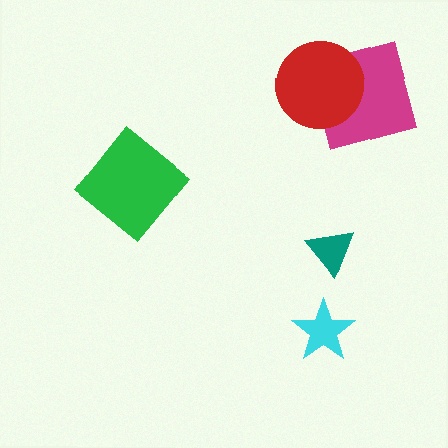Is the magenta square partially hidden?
Yes, it is partially covered by another shape.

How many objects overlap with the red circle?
1 object overlaps with the red circle.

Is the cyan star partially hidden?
No, no other shape covers it.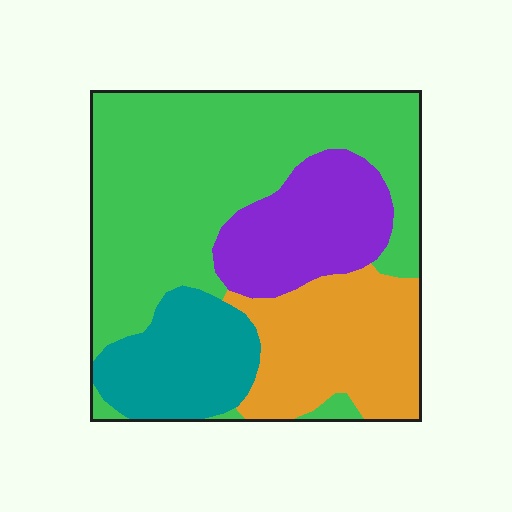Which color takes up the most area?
Green, at roughly 50%.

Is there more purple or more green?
Green.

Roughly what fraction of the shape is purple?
Purple covers roughly 15% of the shape.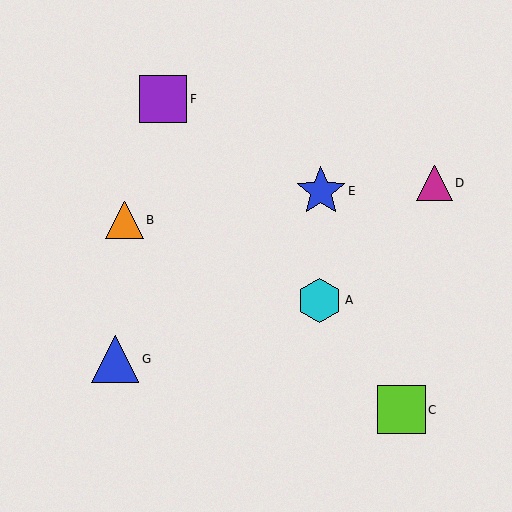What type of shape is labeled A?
Shape A is a cyan hexagon.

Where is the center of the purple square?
The center of the purple square is at (163, 99).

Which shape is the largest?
The blue star (labeled E) is the largest.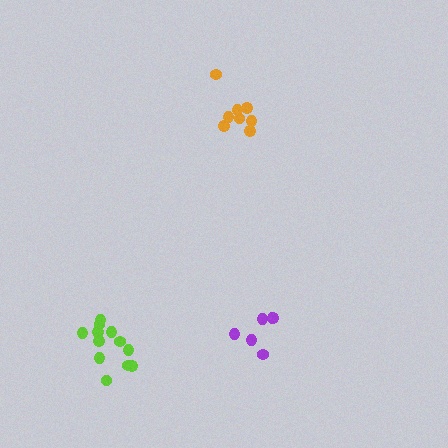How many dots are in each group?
Group 1: 6 dots, Group 2: 8 dots, Group 3: 12 dots (26 total).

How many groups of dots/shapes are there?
There are 3 groups.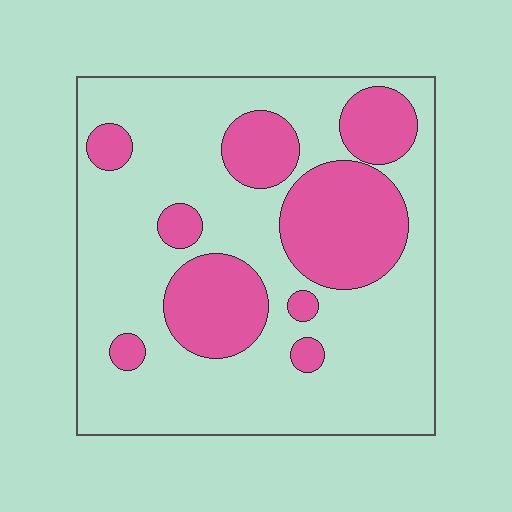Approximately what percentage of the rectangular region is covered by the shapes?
Approximately 30%.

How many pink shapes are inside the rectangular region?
9.